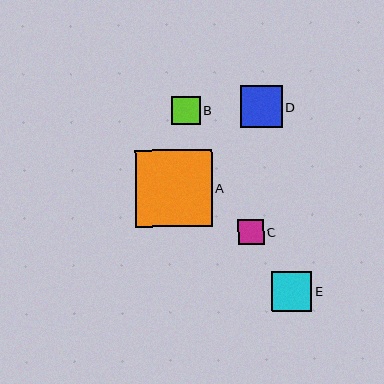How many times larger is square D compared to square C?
Square D is approximately 1.6 times the size of square C.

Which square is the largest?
Square A is the largest with a size of approximately 76 pixels.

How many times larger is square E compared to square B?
Square E is approximately 1.4 times the size of square B.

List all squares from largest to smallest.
From largest to smallest: A, D, E, B, C.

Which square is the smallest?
Square C is the smallest with a size of approximately 26 pixels.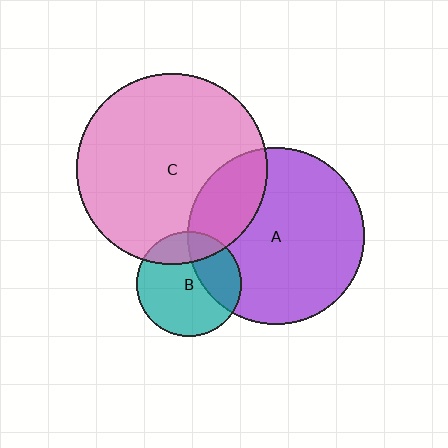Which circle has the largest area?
Circle C (pink).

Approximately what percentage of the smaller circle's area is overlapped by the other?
Approximately 30%.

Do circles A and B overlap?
Yes.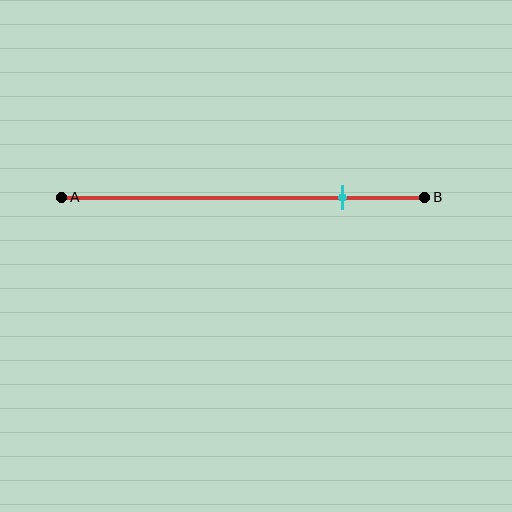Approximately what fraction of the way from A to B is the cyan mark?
The cyan mark is approximately 75% of the way from A to B.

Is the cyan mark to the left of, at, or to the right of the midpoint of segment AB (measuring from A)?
The cyan mark is to the right of the midpoint of segment AB.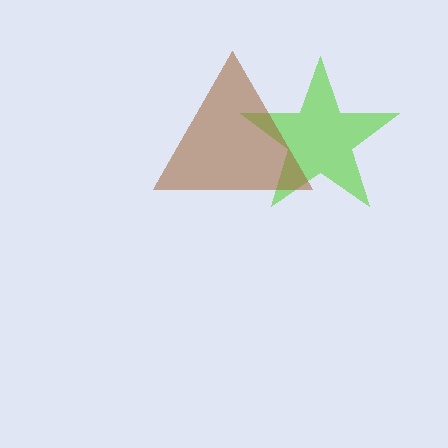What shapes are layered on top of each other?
The layered shapes are: a lime star, a brown triangle.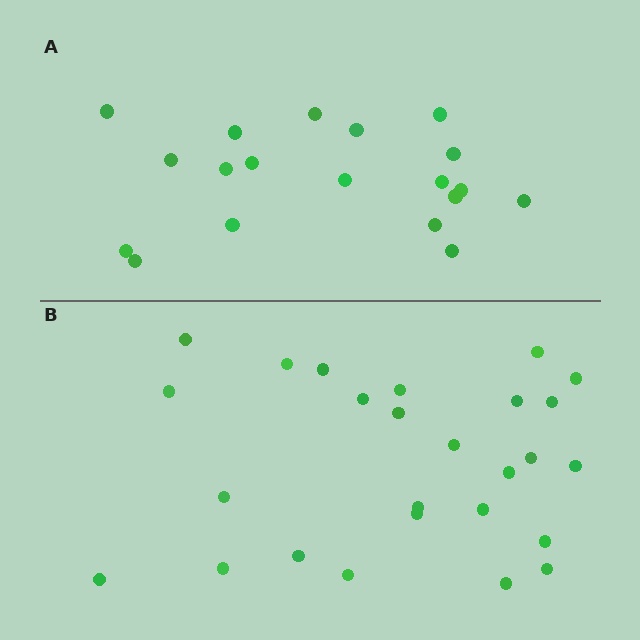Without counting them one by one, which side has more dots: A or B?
Region B (the bottom region) has more dots.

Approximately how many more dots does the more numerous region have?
Region B has roughly 8 or so more dots than region A.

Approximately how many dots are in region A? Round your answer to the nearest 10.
About 20 dots. (The exact count is 19, which rounds to 20.)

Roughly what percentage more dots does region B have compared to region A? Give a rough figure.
About 35% more.